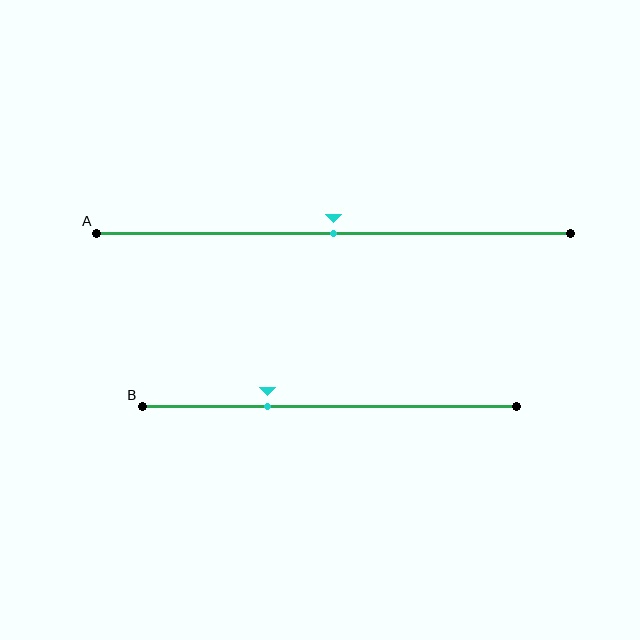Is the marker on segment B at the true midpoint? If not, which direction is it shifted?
No, the marker on segment B is shifted to the left by about 16% of the segment length.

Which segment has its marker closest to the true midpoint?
Segment A has its marker closest to the true midpoint.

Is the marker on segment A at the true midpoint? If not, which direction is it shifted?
Yes, the marker on segment A is at the true midpoint.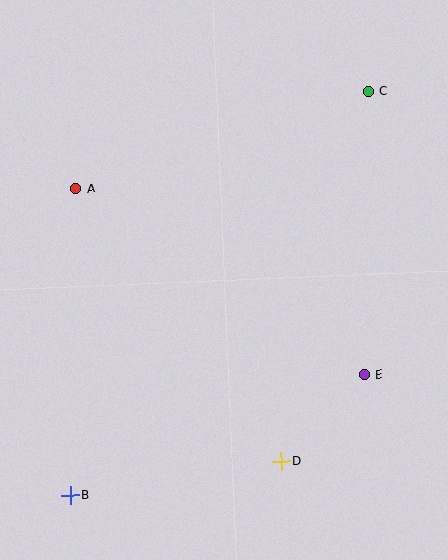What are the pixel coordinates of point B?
Point B is at (70, 495).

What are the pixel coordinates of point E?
Point E is at (364, 375).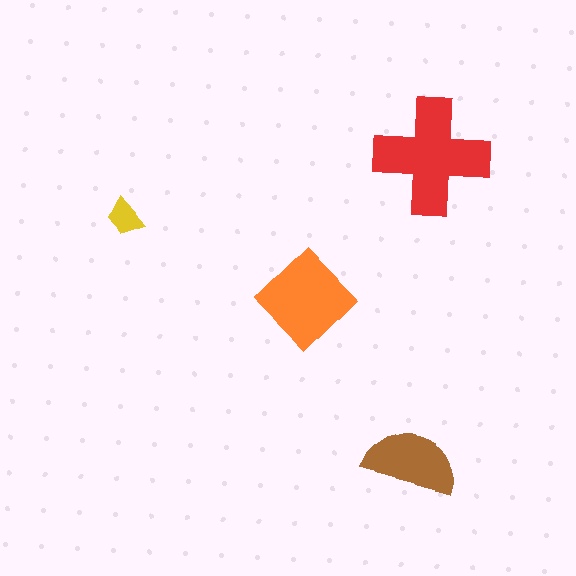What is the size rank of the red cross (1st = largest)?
1st.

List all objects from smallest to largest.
The yellow trapezoid, the brown semicircle, the orange diamond, the red cross.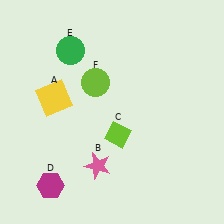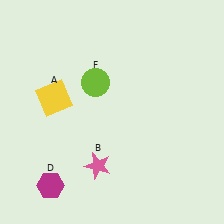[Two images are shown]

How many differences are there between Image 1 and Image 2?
There are 2 differences between the two images.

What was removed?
The lime diamond (C), the green circle (E) were removed in Image 2.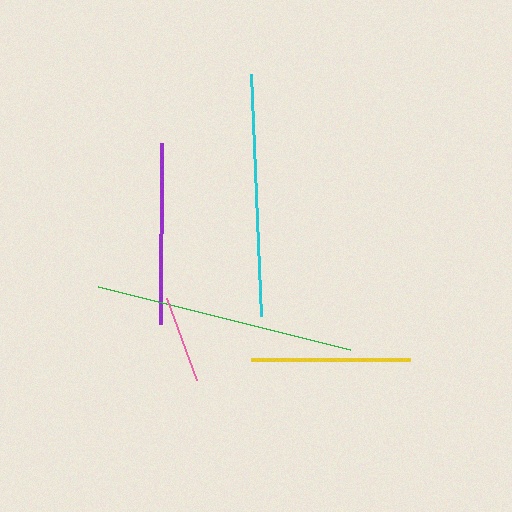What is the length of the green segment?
The green segment is approximately 260 pixels long.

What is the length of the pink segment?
The pink segment is approximately 87 pixels long.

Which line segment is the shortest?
The pink line is the shortest at approximately 87 pixels.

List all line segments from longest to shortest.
From longest to shortest: green, cyan, purple, yellow, pink.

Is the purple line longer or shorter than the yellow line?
The purple line is longer than the yellow line.